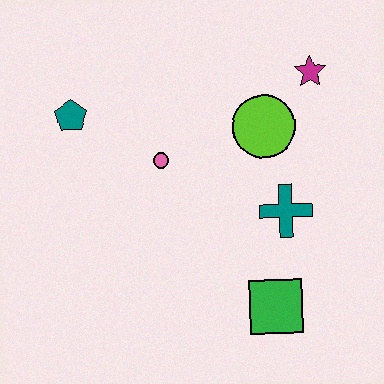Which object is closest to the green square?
The teal cross is closest to the green square.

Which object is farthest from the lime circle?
The teal pentagon is farthest from the lime circle.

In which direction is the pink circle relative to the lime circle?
The pink circle is to the left of the lime circle.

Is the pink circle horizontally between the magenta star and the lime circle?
No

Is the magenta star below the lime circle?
No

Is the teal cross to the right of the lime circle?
Yes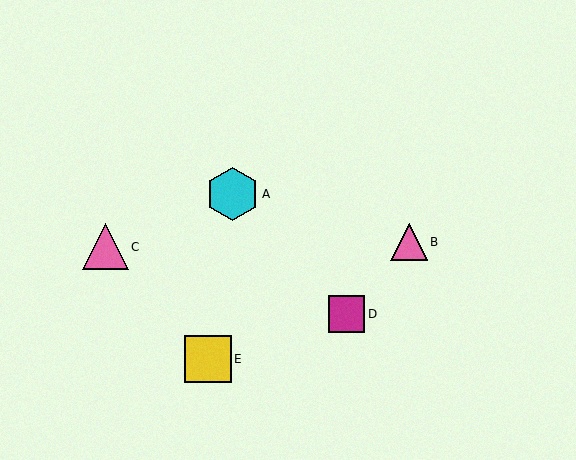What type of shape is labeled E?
Shape E is a yellow square.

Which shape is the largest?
The cyan hexagon (labeled A) is the largest.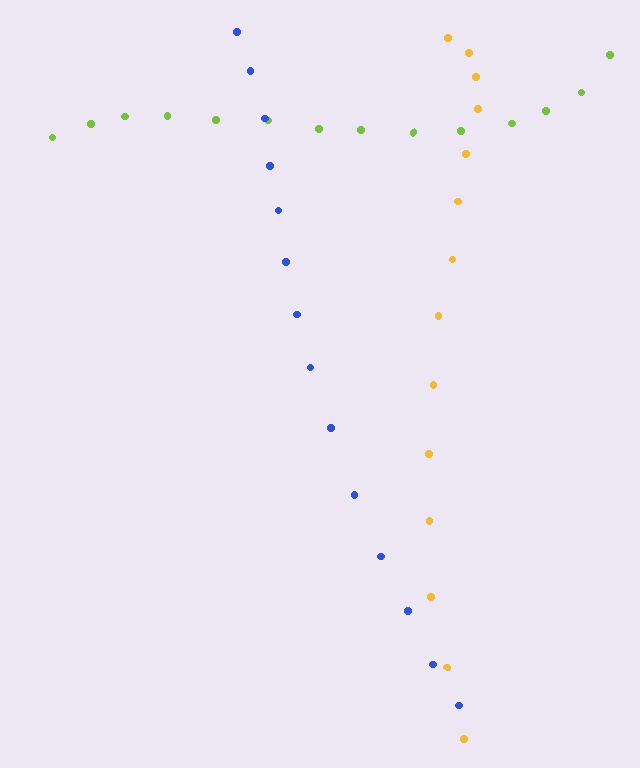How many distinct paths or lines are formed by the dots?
There are 3 distinct paths.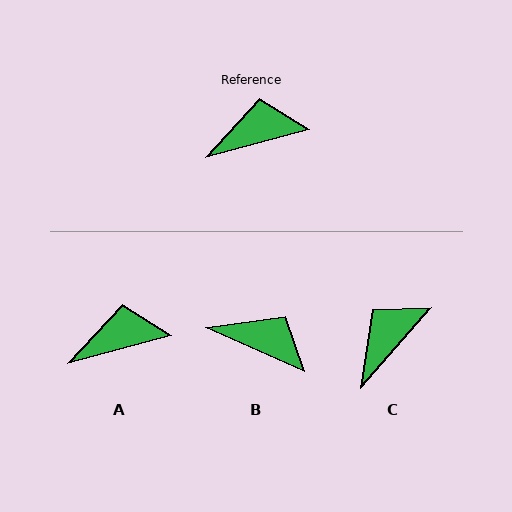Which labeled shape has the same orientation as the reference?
A.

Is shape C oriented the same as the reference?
No, it is off by about 34 degrees.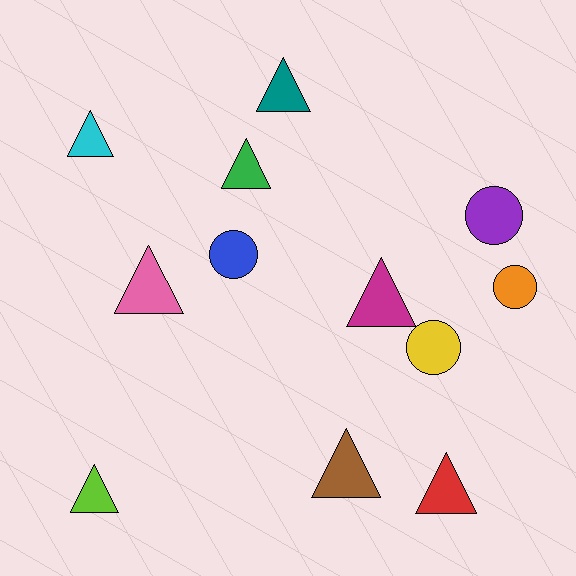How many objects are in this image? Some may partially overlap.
There are 12 objects.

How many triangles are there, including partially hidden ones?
There are 8 triangles.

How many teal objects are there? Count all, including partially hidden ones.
There is 1 teal object.